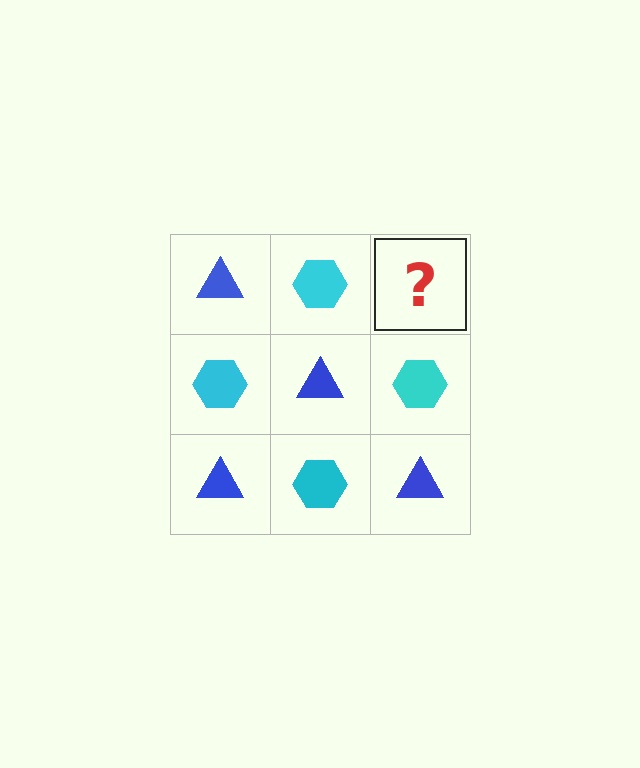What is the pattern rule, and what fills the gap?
The rule is that it alternates blue triangle and cyan hexagon in a checkerboard pattern. The gap should be filled with a blue triangle.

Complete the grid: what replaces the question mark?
The question mark should be replaced with a blue triangle.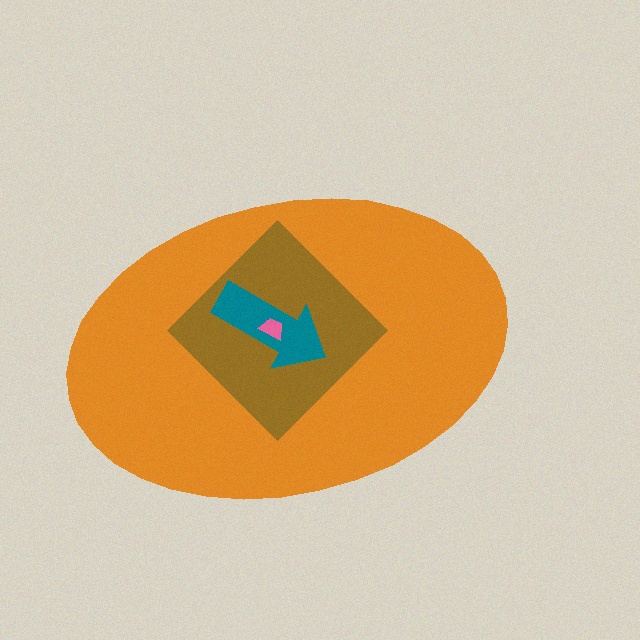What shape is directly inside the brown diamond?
The teal arrow.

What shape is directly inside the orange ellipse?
The brown diamond.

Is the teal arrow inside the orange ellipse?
Yes.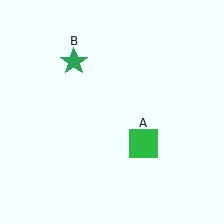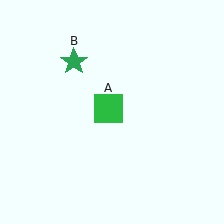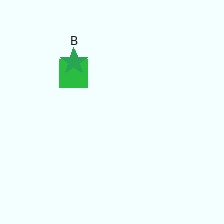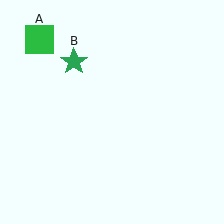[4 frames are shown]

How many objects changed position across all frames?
1 object changed position: green square (object A).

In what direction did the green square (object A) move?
The green square (object A) moved up and to the left.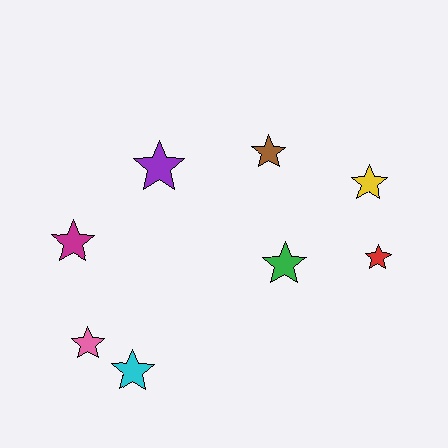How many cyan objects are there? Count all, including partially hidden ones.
There is 1 cyan object.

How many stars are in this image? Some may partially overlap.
There are 8 stars.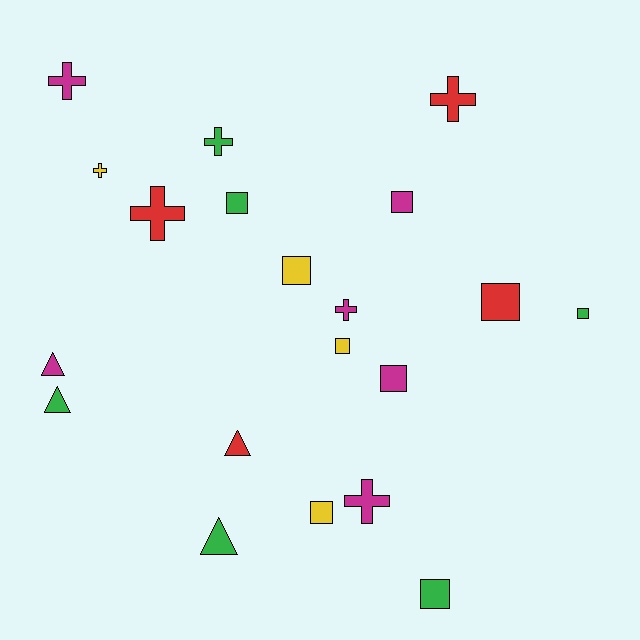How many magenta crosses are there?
There are 3 magenta crosses.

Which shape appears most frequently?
Square, with 9 objects.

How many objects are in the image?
There are 20 objects.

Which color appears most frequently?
Green, with 6 objects.